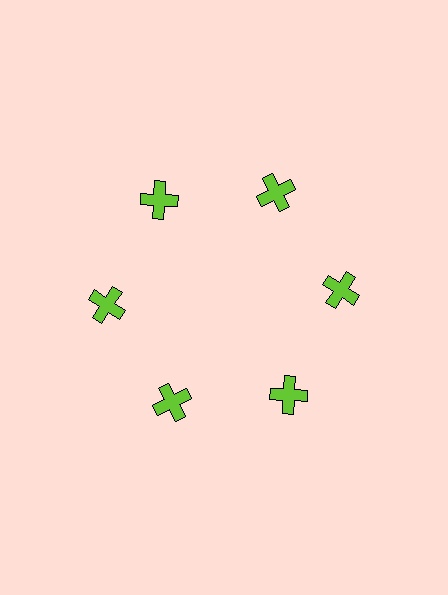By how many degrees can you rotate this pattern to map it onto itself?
The pattern maps onto itself every 60 degrees of rotation.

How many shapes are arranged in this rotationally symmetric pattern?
There are 6 shapes, arranged in 6 groups of 1.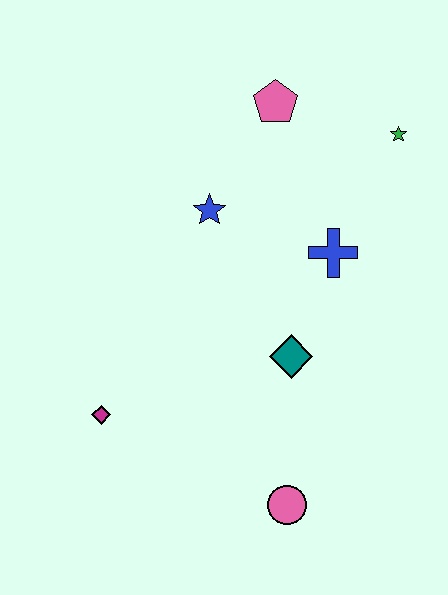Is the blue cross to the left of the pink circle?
No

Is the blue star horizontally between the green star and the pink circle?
No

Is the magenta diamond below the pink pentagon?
Yes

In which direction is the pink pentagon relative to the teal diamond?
The pink pentagon is above the teal diamond.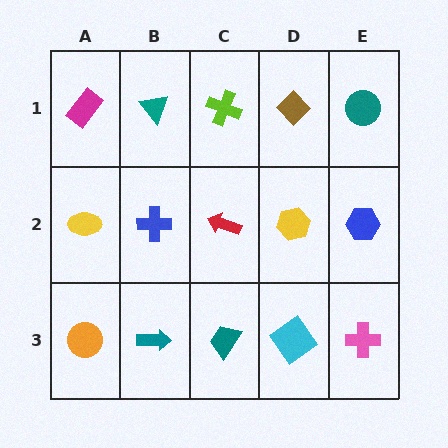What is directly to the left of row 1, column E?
A brown diamond.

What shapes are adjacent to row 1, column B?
A blue cross (row 2, column B), a magenta rectangle (row 1, column A), a lime cross (row 1, column C).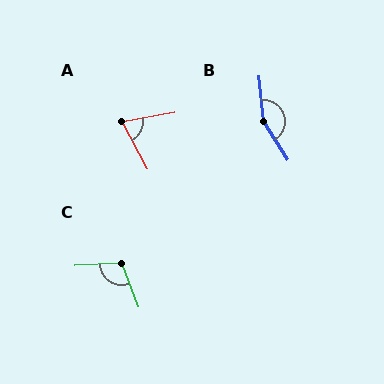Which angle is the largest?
B, at approximately 154 degrees.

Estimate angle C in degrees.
Approximately 108 degrees.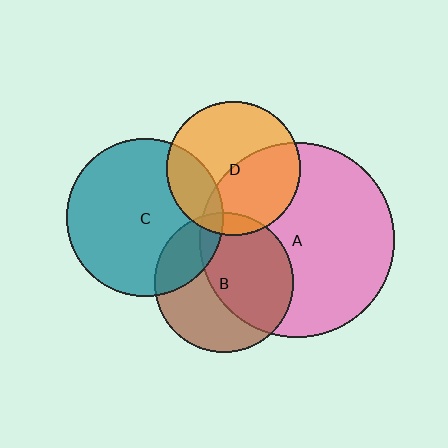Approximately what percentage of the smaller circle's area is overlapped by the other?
Approximately 10%.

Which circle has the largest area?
Circle A (pink).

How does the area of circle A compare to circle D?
Approximately 2.1 times.